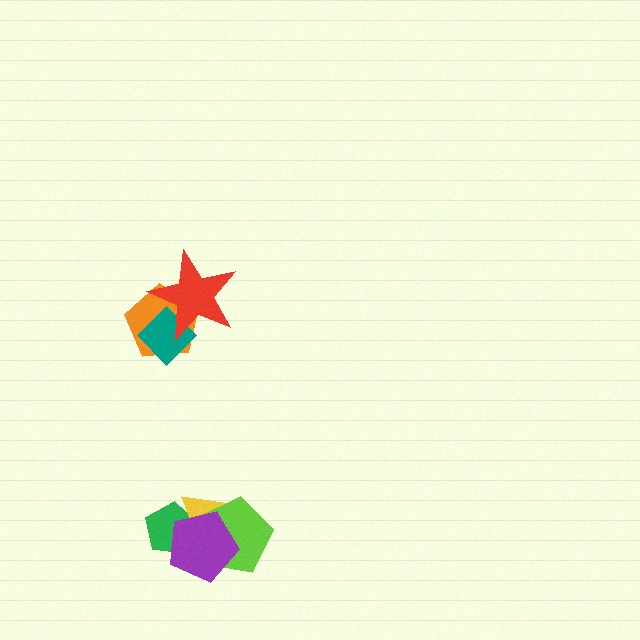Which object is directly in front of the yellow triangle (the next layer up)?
The lime pentagon is directly in front of the yellow triangle.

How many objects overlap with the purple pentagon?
3 objects overlap with the purple pentagon.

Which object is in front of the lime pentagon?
The purple pentagon is in front of the lime pentagon.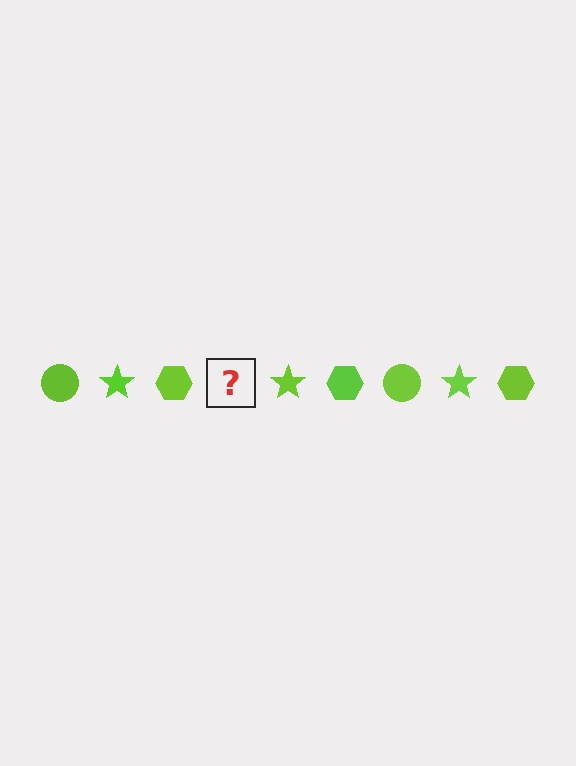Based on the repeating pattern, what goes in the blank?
The blank should be a lime circle.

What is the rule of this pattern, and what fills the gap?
The rule is that the pattern cycles through circle, star, hexagon shapes in lime. The gap should be filled with a lime circle.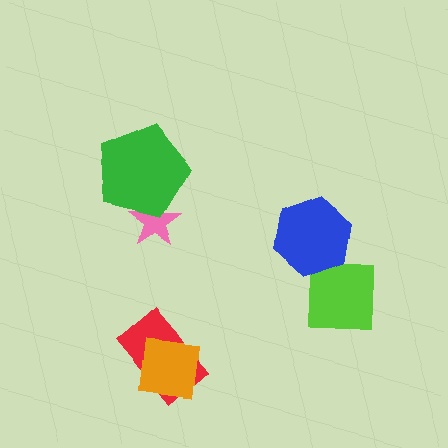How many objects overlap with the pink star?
1 object overlaps with the pink star.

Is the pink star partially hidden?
Yes, it is partially covered by another shape.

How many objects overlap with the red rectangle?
1 object overlaps with the red rectangle.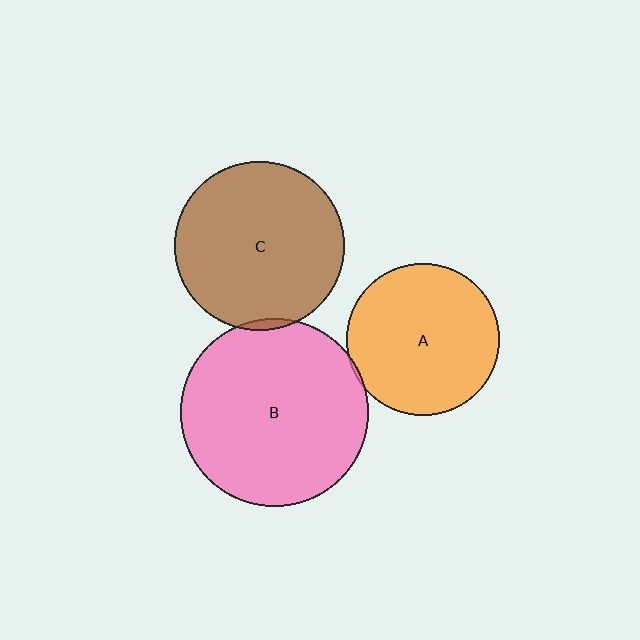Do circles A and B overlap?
Yes.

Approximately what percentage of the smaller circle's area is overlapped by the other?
Approximately 5%.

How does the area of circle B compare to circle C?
Approximately 1.2 times.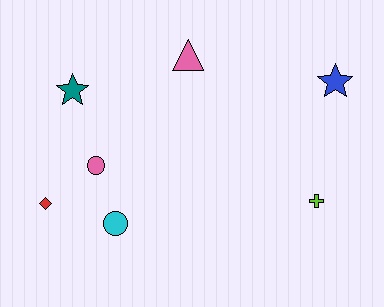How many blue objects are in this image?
There is 1 blue object.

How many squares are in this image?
There are no squares.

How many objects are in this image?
There are 7 objects.